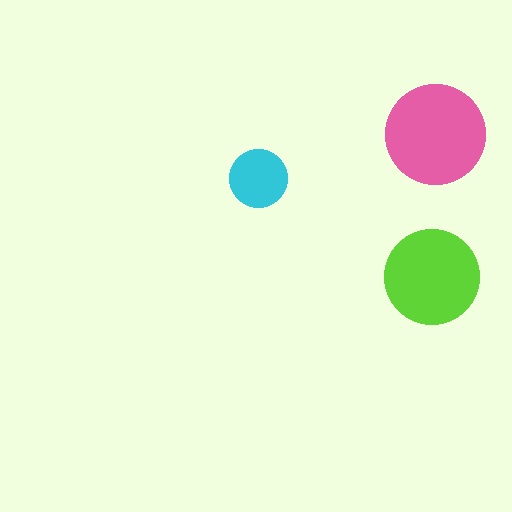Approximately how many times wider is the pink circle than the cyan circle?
About 1.5 times wider.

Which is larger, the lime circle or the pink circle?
The pink one.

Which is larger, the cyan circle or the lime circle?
The lime one.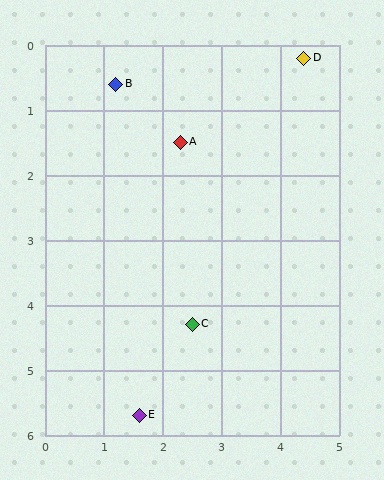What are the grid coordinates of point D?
Point D is at approximately (4.4, 0.2).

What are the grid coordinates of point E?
Point E is at approximately (1.6, 5.7).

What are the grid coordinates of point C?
Point C is at approximately (2.5, 4.3).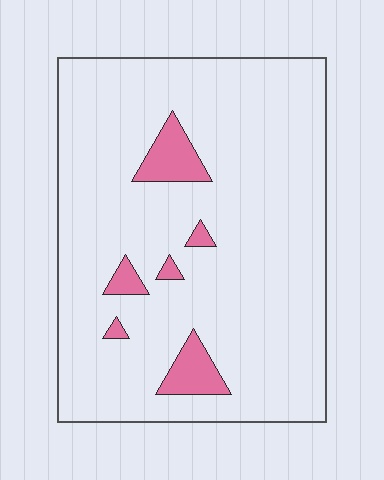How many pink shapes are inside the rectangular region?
6.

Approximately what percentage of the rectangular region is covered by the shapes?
Approximately 10%.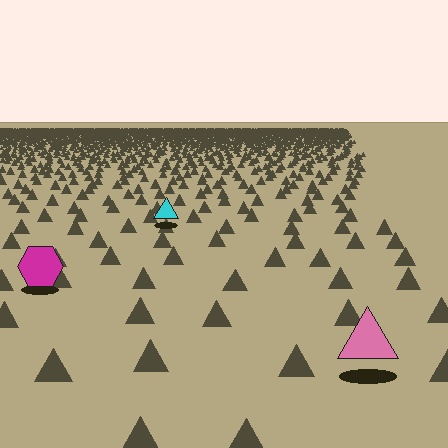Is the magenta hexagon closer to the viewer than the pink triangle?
No. The pink triangle is closer — you can tell from the texture gradient: the ground texture is coarser near it.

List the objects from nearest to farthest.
From nearest to farthest: the pink triangle, the magenta hexagon, the cyan triangle.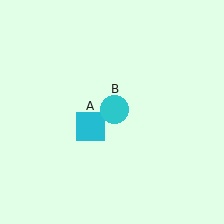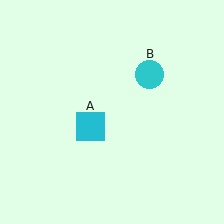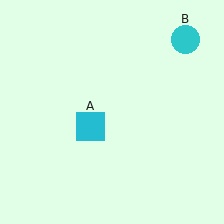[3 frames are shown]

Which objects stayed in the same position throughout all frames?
Cyan square (object A) remained stationary.